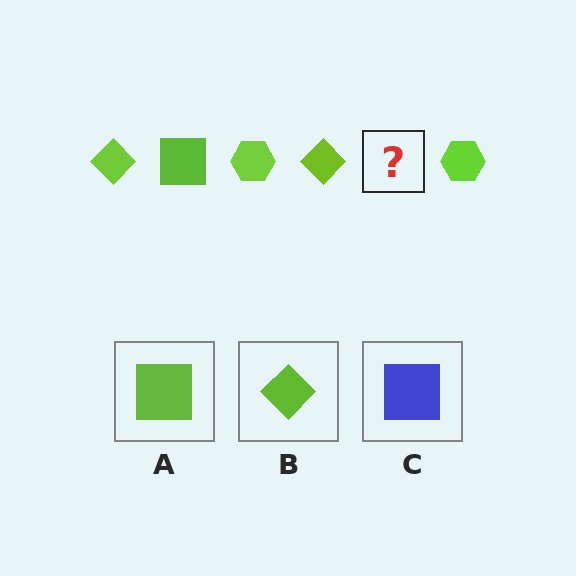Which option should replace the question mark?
Option A.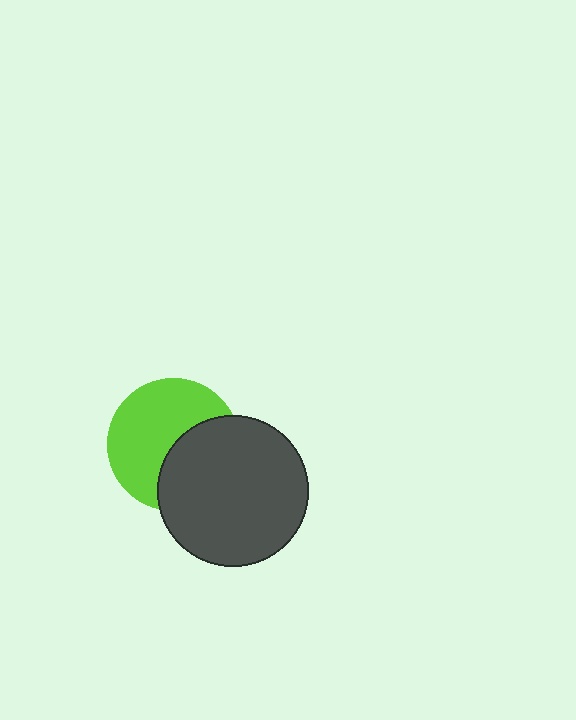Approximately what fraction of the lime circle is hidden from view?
Roughly 41% of the lime circle is hidden behind the dark gray circle.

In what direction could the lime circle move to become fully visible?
The lime circle could move toward the upper-left. That would shift it out from behind the dark gray circle entirely.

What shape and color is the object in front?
The object in front is a dark gray circle.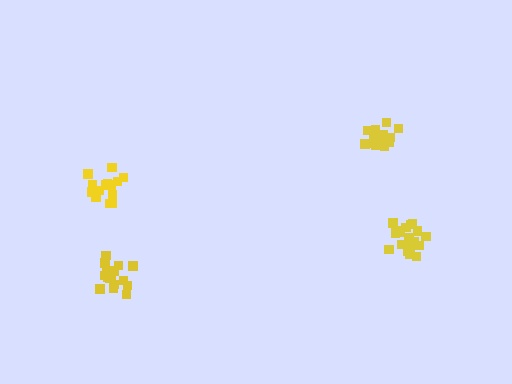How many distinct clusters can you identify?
There are 4 distinct clusters.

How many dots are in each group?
Group 1: 18 dots, Group 2: 17 dots, Group 3: 14 dots, Group 4: 19 dots (68 total).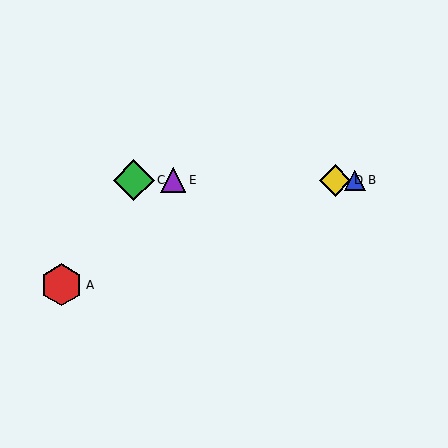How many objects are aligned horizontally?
4 objects (B, C, D, E) are aligned horizontally.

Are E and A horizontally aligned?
No, E is at y≈180 and A is at y≈285.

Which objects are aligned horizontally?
Objects B, C, D, E are aligned horizontally.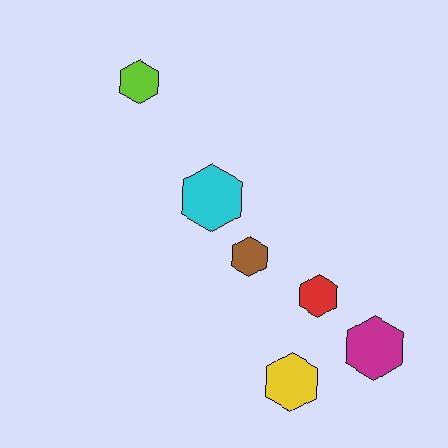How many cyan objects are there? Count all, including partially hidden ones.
There is 1 cyan object.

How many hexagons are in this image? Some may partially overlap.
There are 6 hexagons.